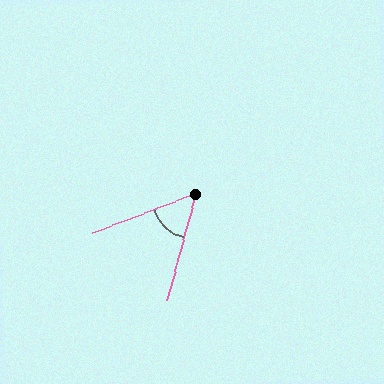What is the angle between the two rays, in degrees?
Approximately 54 degrees.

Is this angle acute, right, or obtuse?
It is acute.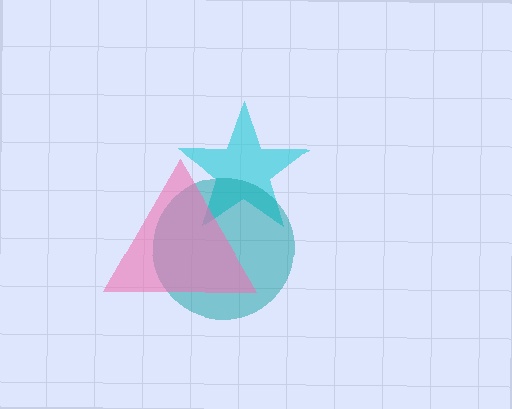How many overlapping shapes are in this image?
There are 3 overlapping shapes in the image.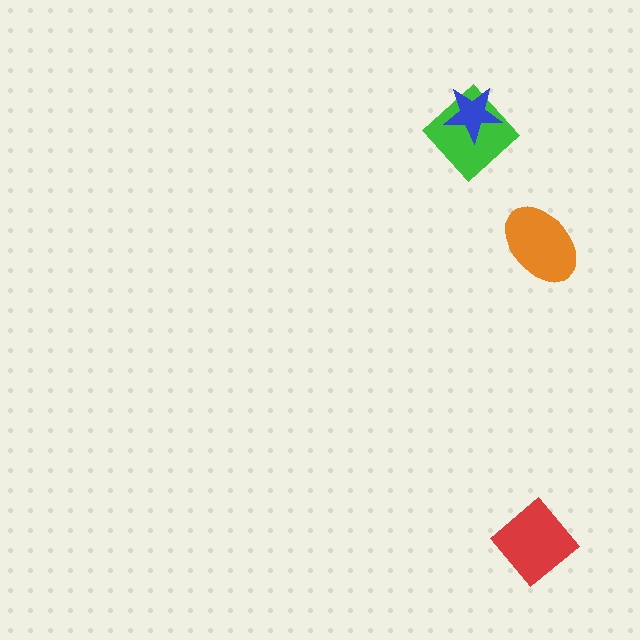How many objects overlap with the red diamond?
0 objects overlap with the red diamond.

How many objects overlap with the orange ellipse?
0 objects overlap with the orange ellipse.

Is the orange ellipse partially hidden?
No, no other shape covers it.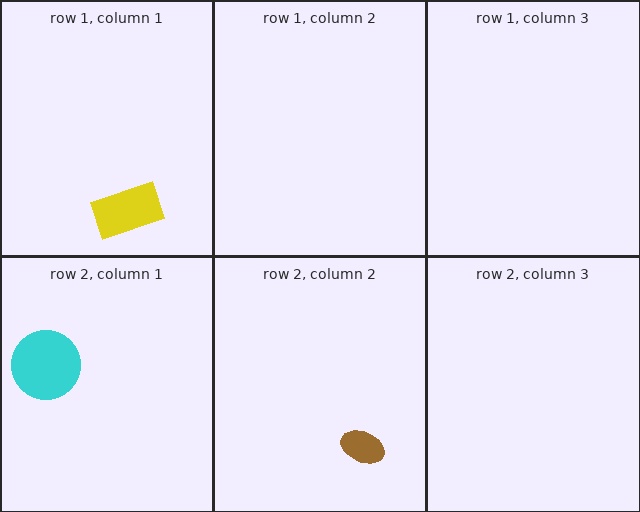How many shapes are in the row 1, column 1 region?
1.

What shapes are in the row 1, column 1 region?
The yellow rectangle.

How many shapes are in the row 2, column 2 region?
1.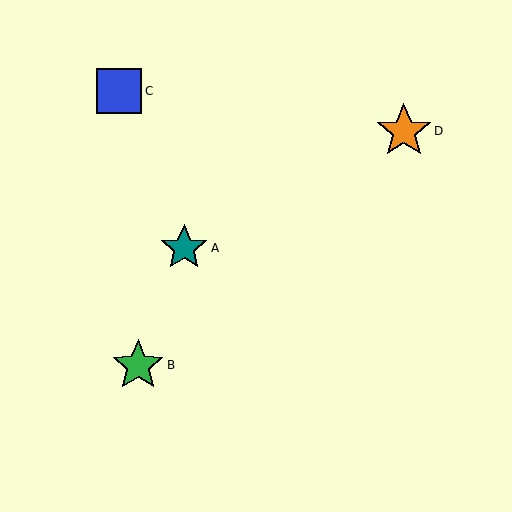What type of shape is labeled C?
Shape C is a blue square.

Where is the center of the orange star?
The center of the orange star is at (404, 131).